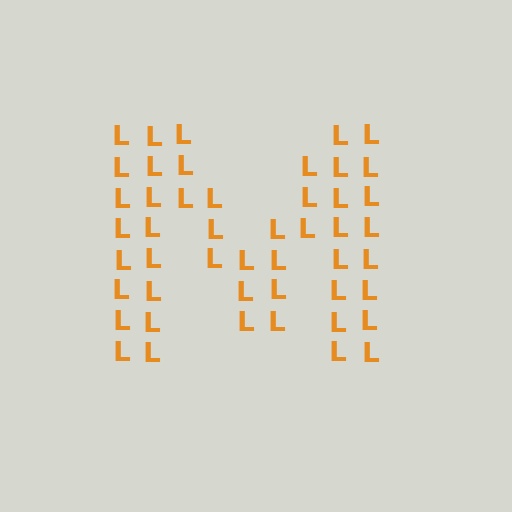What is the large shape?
The large shape is the letter M.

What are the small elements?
The small elements are letter L's.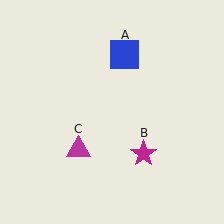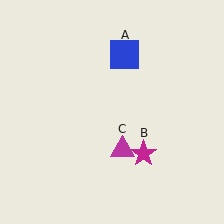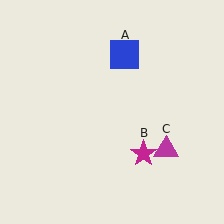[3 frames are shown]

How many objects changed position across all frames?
1 object changed position: magenta triangle (object C).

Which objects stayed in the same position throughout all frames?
Blue square (object A) and magenta star (object B) remained stationary.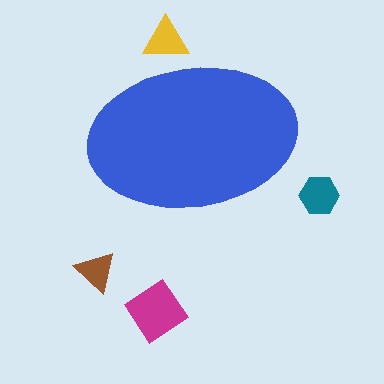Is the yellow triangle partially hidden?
Yes, the yellow triangle is partially hidden behind the blue ellipse.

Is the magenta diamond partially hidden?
No, the magenta diamond is fully visible.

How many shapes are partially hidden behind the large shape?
1 shape is partially hidden.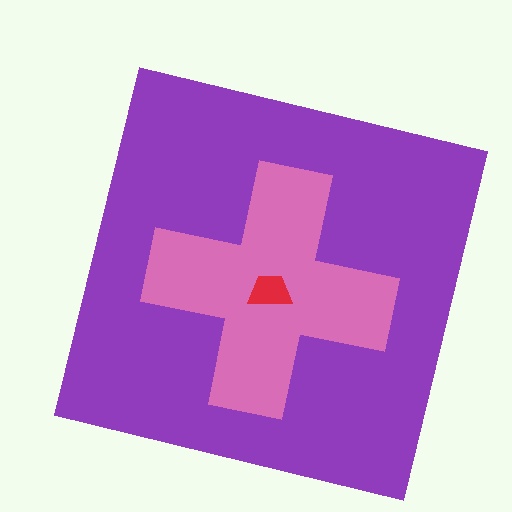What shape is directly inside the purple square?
The pink cross.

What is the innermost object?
The red trapezoid.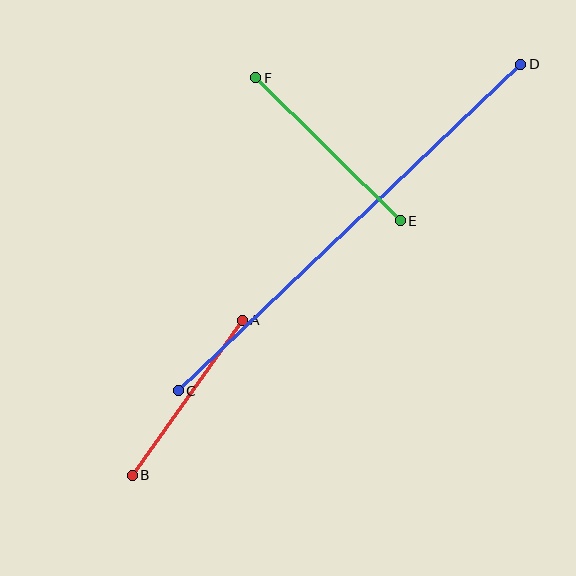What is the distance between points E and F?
The distance is approximately 203 pixels.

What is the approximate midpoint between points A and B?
The midpoint is at approximately (187, 398) pixels.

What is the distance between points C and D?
The distance is approximately 473 pixels.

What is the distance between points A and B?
The distance is approximately 190 pixels.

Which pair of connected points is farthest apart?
Points C and D are farthest apart.